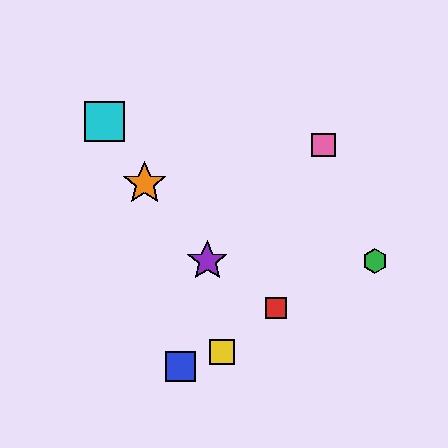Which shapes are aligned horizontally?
The green hexagon, the purple star are aligned horizontally.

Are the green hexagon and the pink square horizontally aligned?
No, the green hexagon is at y≈261 and the pink square is at y≈145.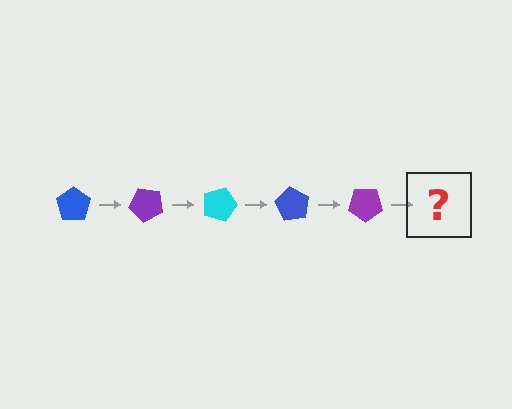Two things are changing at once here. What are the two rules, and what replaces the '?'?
The two rules are that it rotates 45 degrees each step and the color cycles through blue, purple, and cyan. The '?' should be a cyan pentagon, rotated 225 degrees from the start.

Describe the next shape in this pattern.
It should be a cyan pentagon, rotated 225 degrees from the start.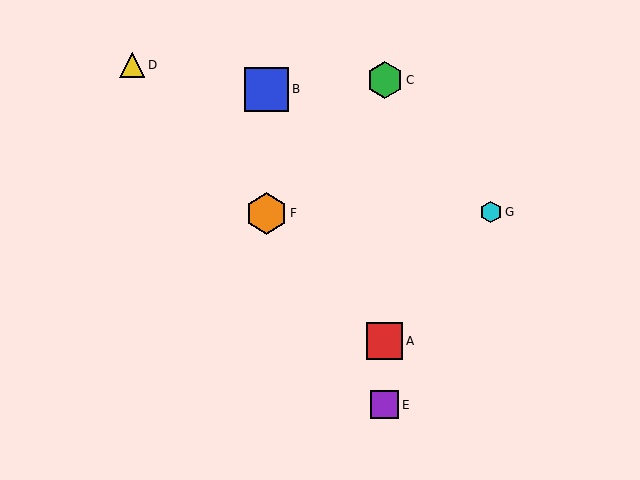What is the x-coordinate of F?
Object F is at x≈266.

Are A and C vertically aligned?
Yes, both are at x≈385.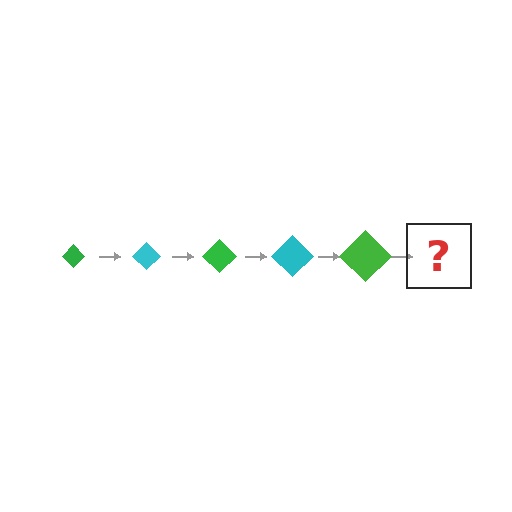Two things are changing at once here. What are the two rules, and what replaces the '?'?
The two rules are that the diamond grows larger each step and the color cycles through green and cyan. The '?' should be a cyan diamond, larger than the previous one.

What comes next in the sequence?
The next element should be a cyan diamond, larger than the previous one.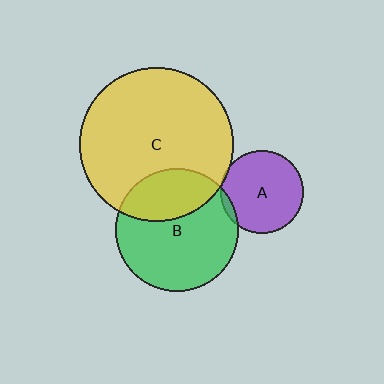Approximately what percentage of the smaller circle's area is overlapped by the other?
Approximately 30%.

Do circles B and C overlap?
Yes.